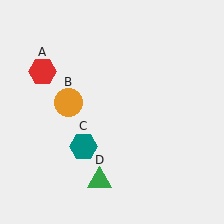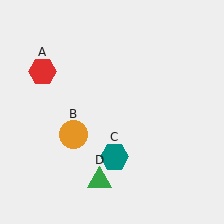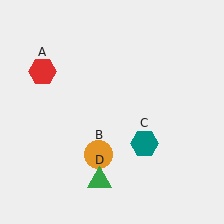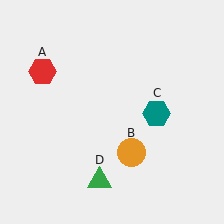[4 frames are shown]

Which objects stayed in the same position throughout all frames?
Red hexagon (object A) and green triangle (object D) remained stationary.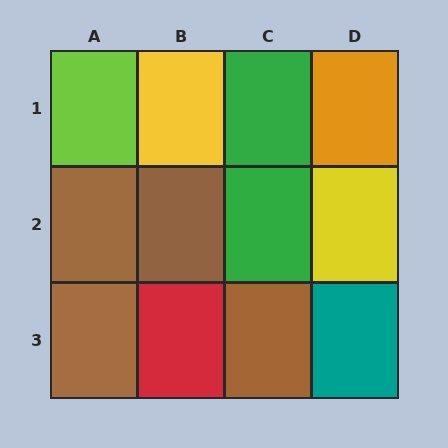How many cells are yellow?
2 cells are yellow.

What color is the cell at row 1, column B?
Yellow.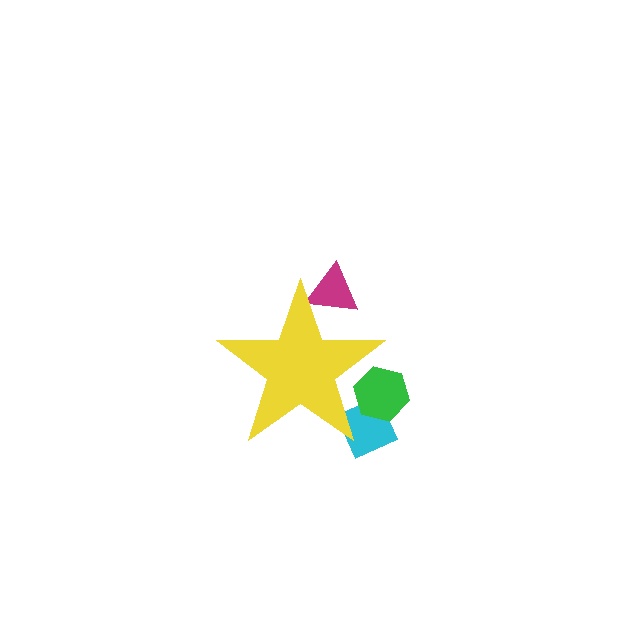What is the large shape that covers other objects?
A yellow star.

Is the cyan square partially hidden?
Yes, the cyan square is partially hidden behind the yellow star.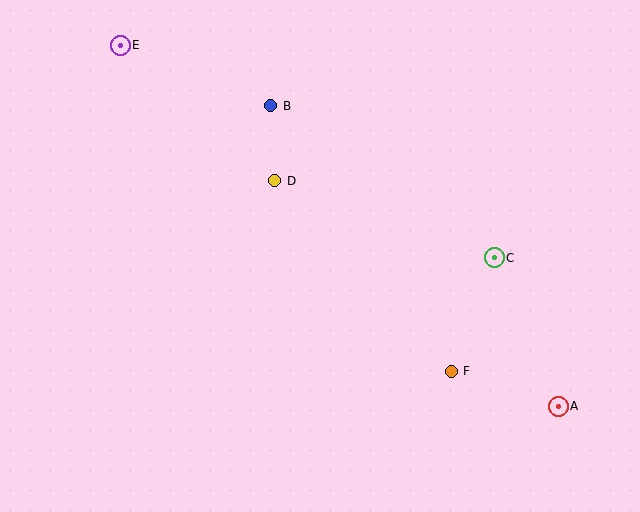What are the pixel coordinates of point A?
Point A is at (558, 406).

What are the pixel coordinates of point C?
Point C is at (494, 258).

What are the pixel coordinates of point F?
Point F is at (451, 371).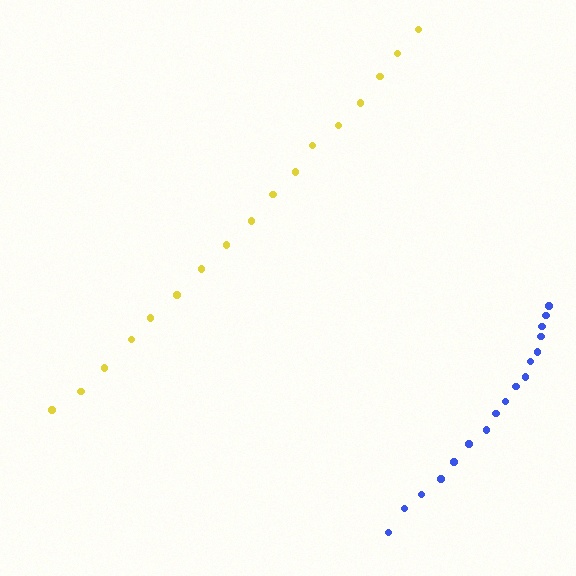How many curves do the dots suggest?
There are 2 distinct paths.